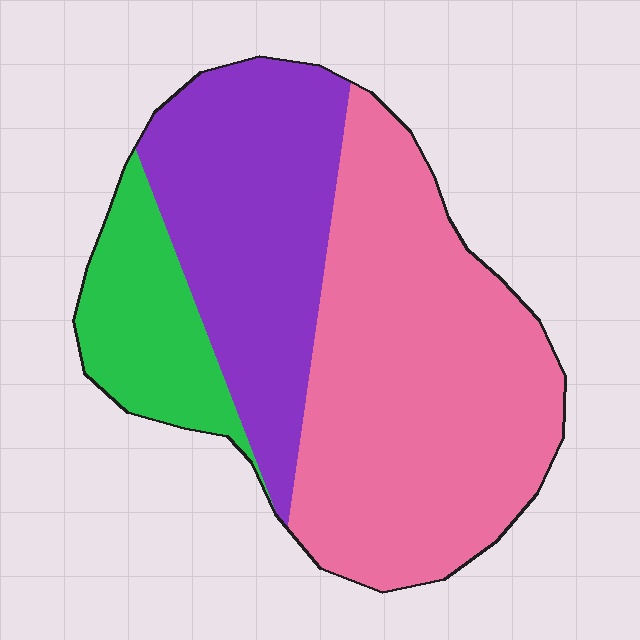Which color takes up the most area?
Pink, at roughly 50%.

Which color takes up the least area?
Green, at roughly 15%.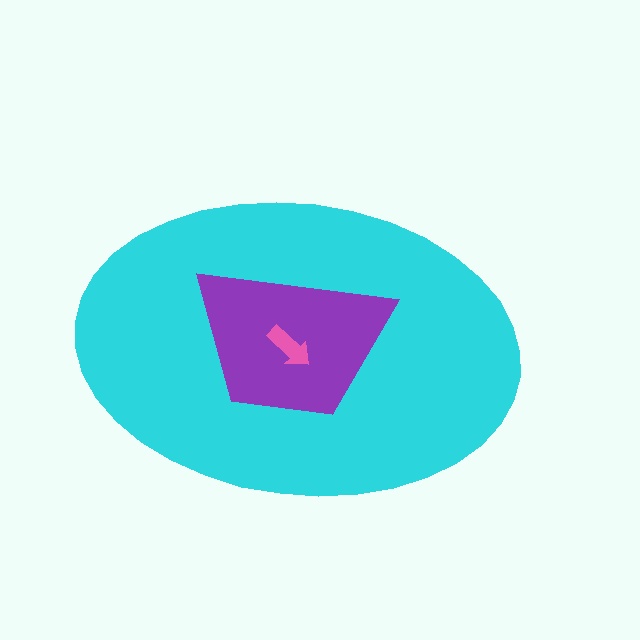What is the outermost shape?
The cyan ellipse.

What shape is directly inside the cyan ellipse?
The purple trapezoid.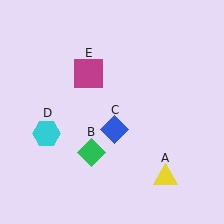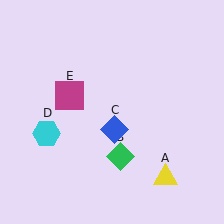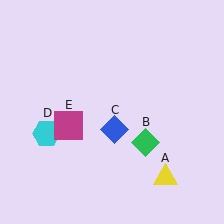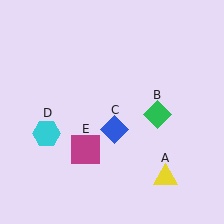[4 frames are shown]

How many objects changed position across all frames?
2 objects changed position: green diamond (object B), magenta square (object E).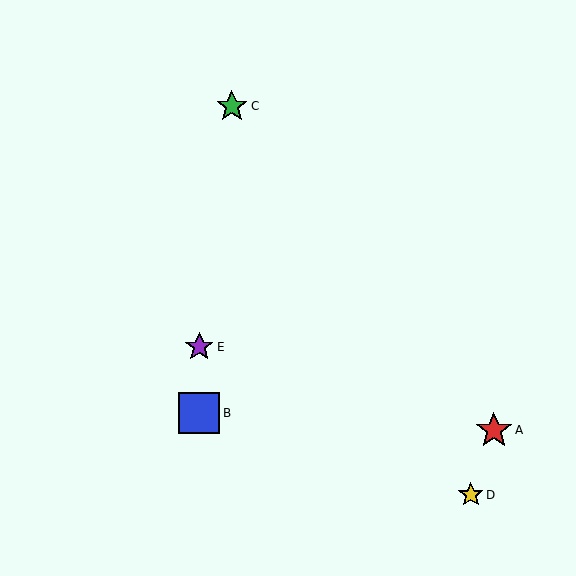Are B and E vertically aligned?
Yes, both are at x≈199.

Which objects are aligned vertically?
Objects B, E are aligned vertically.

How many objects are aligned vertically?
2 objects (B, E) are aligned vertically.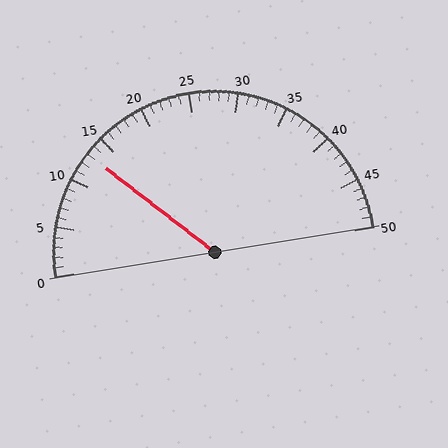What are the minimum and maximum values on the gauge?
The gauge ranges from 0 to 50.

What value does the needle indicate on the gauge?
The needle indicates approximately 13.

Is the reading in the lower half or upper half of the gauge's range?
The reading is in the lower half of the range (0 to 50).